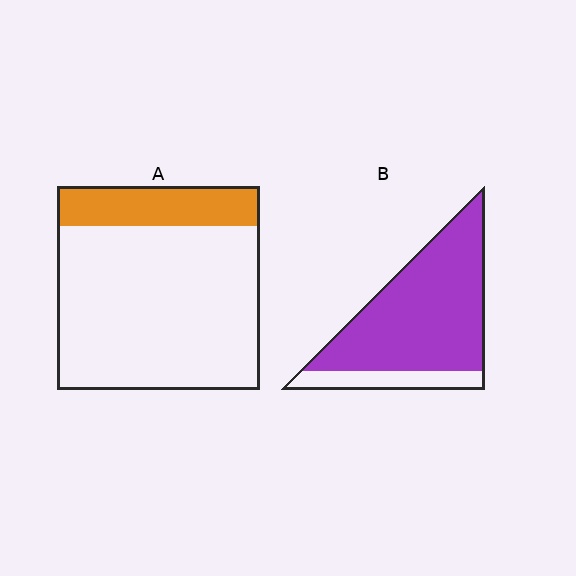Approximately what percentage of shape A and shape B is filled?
A is approximately 20% and B is approximately 80%.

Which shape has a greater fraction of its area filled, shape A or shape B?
Shape B.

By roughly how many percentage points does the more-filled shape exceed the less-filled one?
By roughly 65 percentage points (B over A).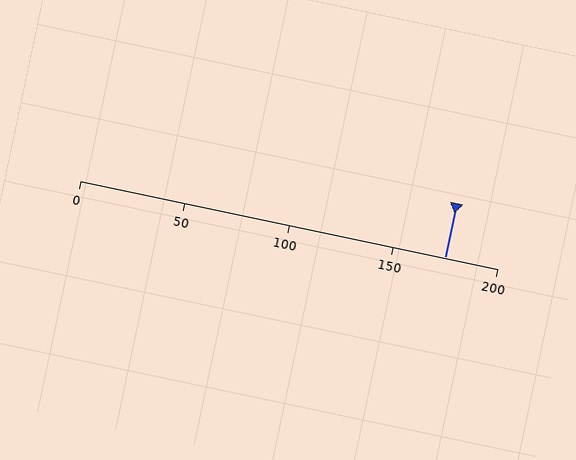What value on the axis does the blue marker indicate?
The marker indicates approximately 175.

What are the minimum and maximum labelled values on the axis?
The axis runs from 0 to 200.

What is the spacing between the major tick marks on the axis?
The major ticks are spaced 50 apart.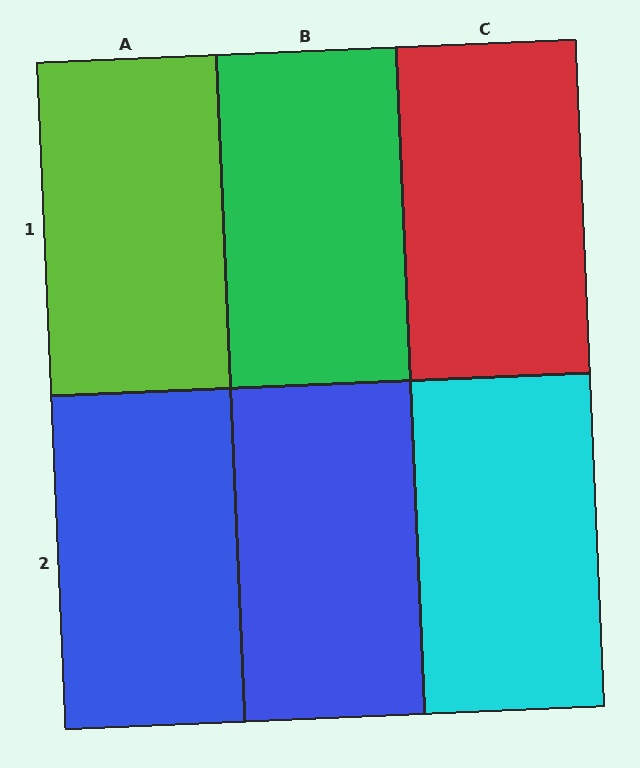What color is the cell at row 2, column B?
Blue.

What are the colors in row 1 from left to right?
Lime, green, red.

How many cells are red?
1 cell is red.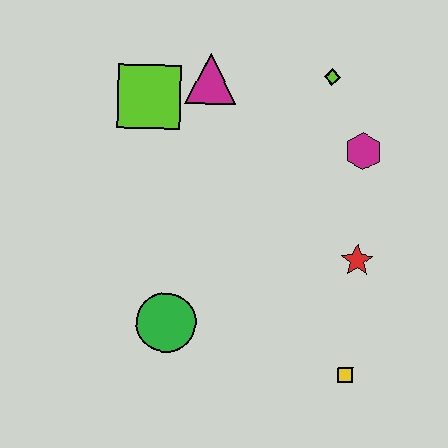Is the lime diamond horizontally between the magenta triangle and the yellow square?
Yes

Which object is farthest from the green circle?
The lime diamond is farthest from the green circle.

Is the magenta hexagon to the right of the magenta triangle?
Yes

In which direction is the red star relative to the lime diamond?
The red star is below the lime diamond.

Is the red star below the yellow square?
No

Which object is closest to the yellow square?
The red star is closest to the yellow square.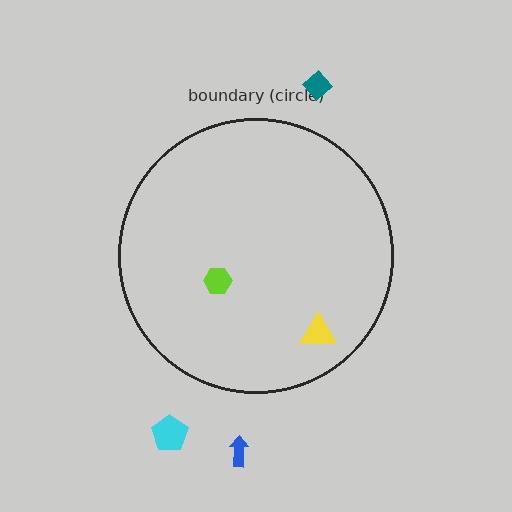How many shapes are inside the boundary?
2 inside, 3 outside.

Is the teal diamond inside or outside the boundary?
Outside.